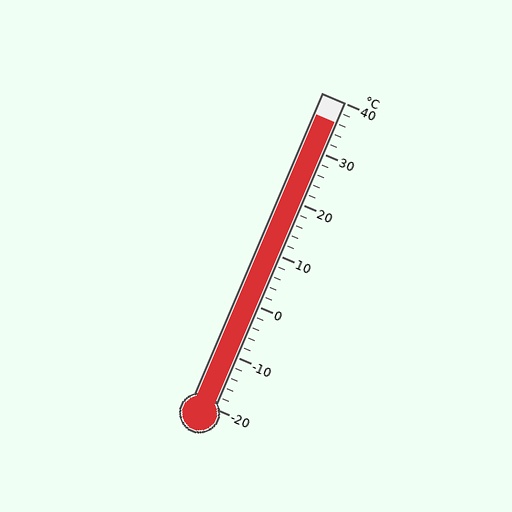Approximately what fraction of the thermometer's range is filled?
The thermometer is filled to approximately 95% of its range.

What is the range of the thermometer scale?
The thermometer scale ranges from -20°C to 40°C.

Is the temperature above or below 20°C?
The temperature is above 20°C.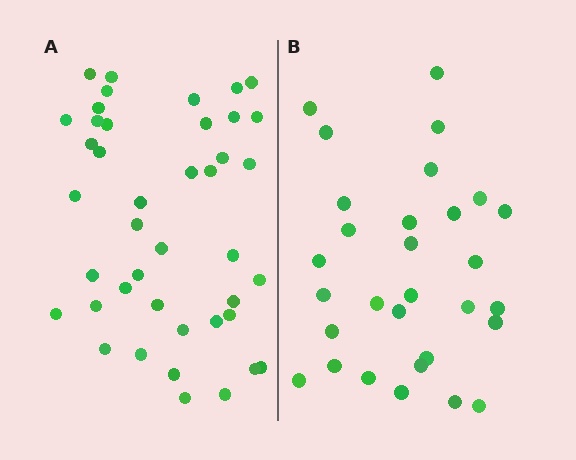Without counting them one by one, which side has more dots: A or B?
Region A (the left region) has more dots.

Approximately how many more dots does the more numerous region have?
Region A has roughly 12 or so more dots than region B.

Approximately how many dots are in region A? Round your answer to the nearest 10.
About 40 dots. (The exact count is 42, which rounds to 40.)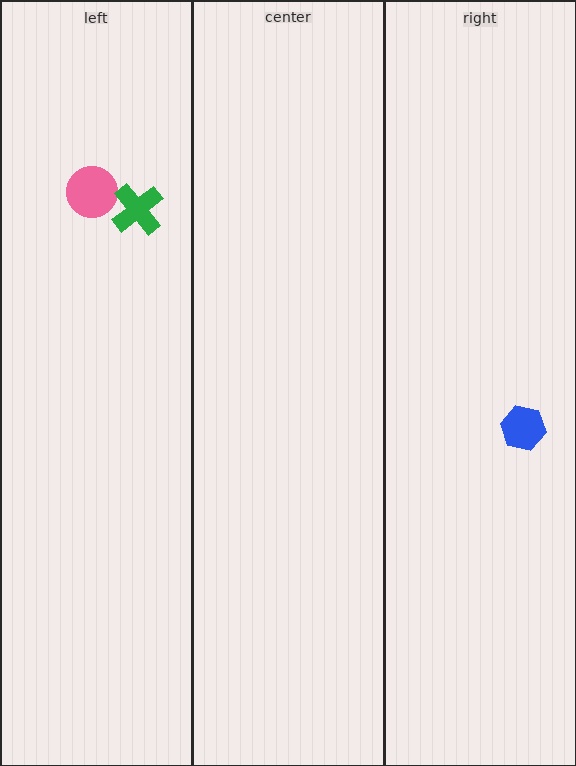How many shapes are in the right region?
1.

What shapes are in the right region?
The blue hexagon.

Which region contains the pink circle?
The left region.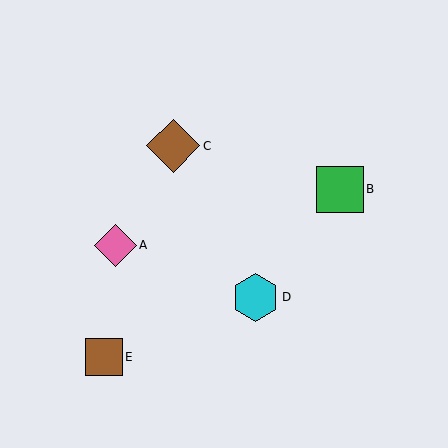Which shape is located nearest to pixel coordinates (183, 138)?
The brown diamond (labeled C) at (173, 146) is nearest to that location.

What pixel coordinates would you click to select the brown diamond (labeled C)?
Click at (173, 146) to select the brown diamond C.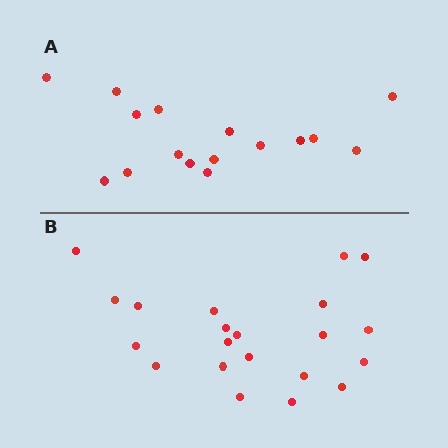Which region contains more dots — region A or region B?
Region B (the bottom region) has more dots.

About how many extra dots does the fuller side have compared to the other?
Region B has about 5 more dots than region A.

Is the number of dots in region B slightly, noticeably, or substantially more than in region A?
Region B has noticeably more, but not dramatically so. The ratio is roughly 1.3 to 1.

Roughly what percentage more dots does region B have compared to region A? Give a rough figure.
About 30% more.